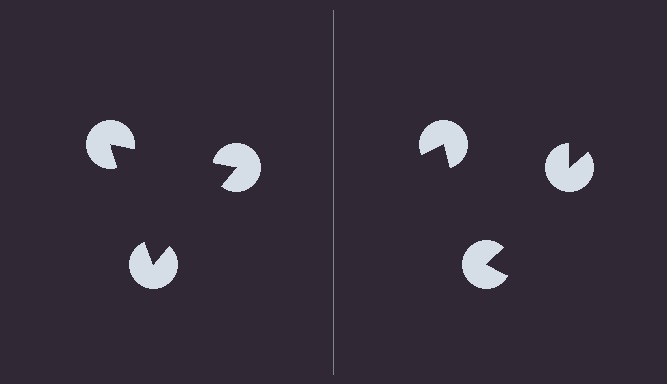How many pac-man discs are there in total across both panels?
6 — 3 on each side.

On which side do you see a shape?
An illusory triangle appears on the left side. On the right side the wedge cuts are rotated, so no coherent shape forms.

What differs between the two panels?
The pac-man discs are positioned identically on both sides; only the wedge orientations differ. On the left they align to a triangle; on the right they are misaligned.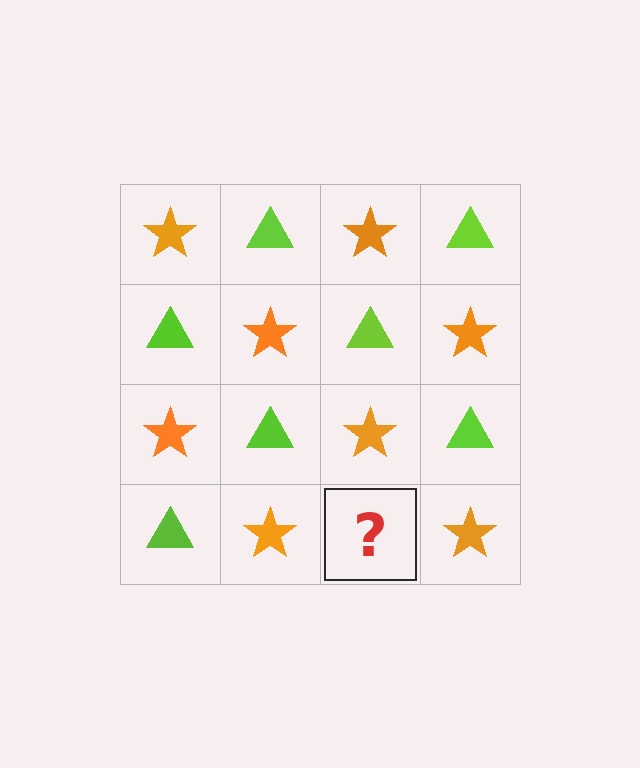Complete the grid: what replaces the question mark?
The question mark should be replaced with a lime triangle.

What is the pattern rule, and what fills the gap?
The rule is that it alternates orange star and lime triangle in a checkerboard pattern. The gap should be filled with a lime triangle.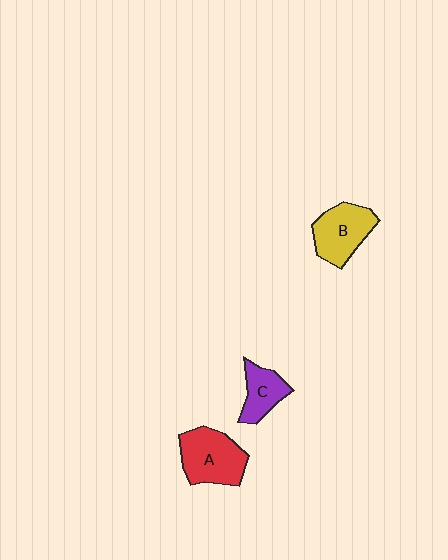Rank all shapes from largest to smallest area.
From largest to smallest: A (red), B (yellow), C (purple).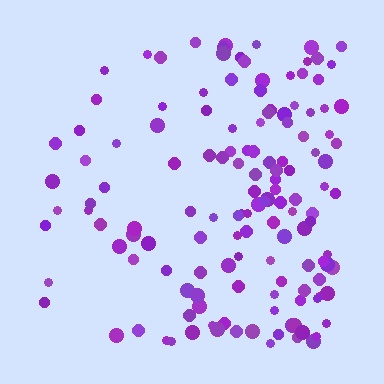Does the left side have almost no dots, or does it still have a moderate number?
Still a moderate number, just noticeably fewer than the right.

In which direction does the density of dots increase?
From left to right, with the right side densest.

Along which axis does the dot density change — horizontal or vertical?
Horizontal.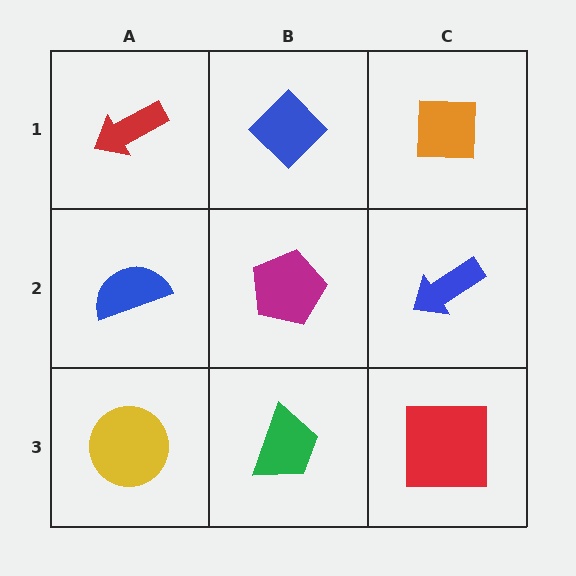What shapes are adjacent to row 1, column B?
A magenta pentagon (row 2, column B), a red arrow (row 1, column A), an orange square (row 1, column C).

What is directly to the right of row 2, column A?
A magenta pentagon.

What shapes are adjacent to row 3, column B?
A magenta pentagon (row 2, column B), a yellow circle (row 3, column A), a red square (row 3, column C).